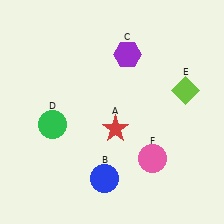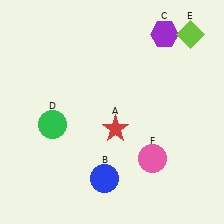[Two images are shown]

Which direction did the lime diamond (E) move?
The lime diamond (E) moved up.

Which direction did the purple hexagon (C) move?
The purple hexagon (C) moved right.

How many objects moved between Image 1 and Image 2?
2 objects moved between the two images.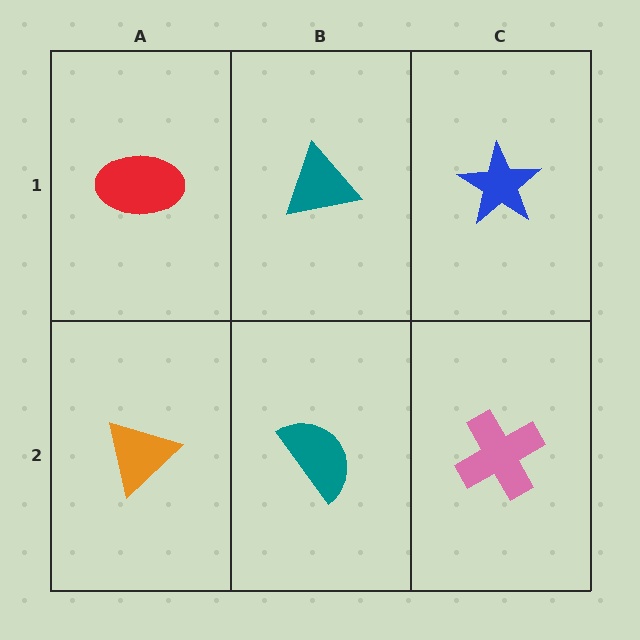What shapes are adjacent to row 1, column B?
A teal semicircle (row 2, column B), a red ellipse (row 1, column A), a blue star (row 1, column C).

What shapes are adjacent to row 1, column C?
A pink cross (row 2, column C), a teal triangle (row 1, column B).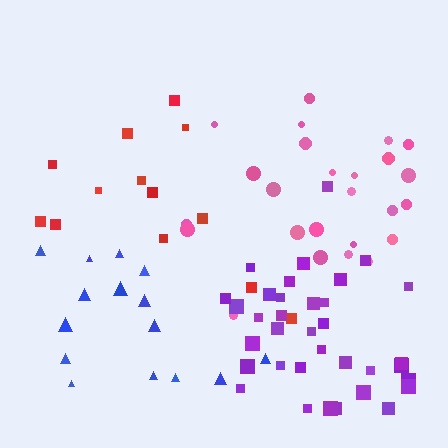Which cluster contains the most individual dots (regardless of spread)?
Purple (35).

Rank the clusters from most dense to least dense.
purple, pink, blue, red.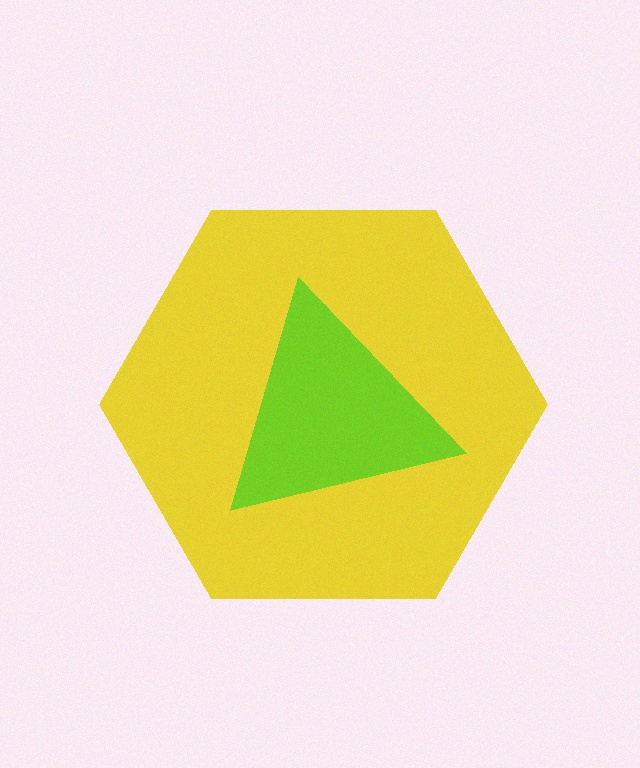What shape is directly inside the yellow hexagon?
The lime triangle.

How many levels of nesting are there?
2.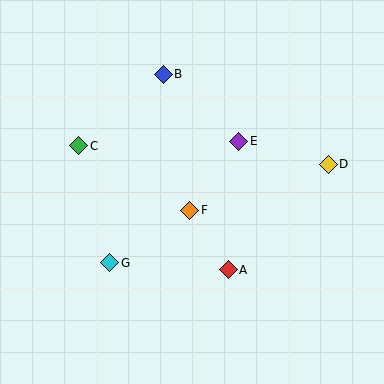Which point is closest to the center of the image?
Point F at (190, 210) is closest to the center.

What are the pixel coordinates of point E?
Point E is at (239, 141).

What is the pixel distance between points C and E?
The distance between C and E is 160 pixels.